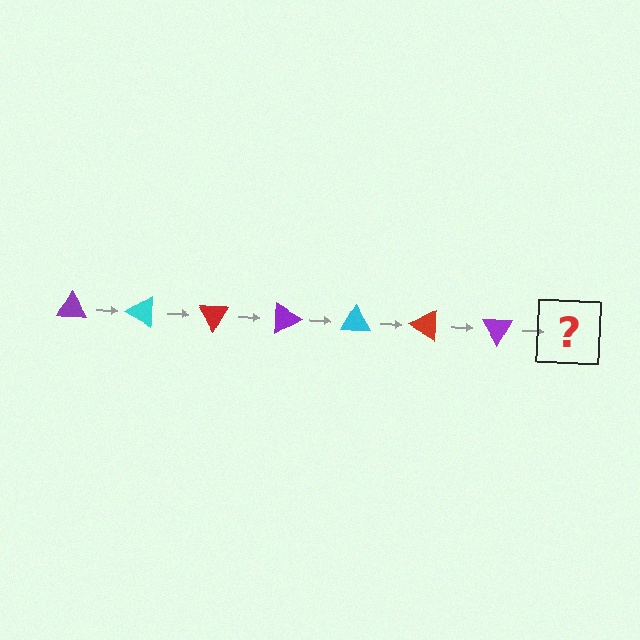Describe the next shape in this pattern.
It should be a cyan triangle, rotated 210 degrees from the start.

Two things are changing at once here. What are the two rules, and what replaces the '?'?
The two rules are that it rotates 30 degrees each step and the color cycles through purple, cyan, and red. The '?' should be a cyan triangle, rotated 210 degrees from the start.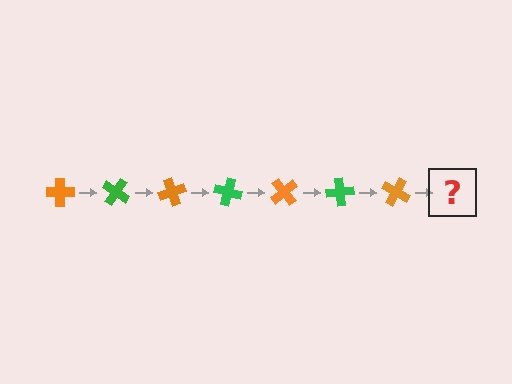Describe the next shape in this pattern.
It should be a green cross, rotated 245 degrees from the start.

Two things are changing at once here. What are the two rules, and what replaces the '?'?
The two rules are that it rotates 35 degrees each step and the color cycles through orange and green. The '?' should be a green cross, rotated 245 degrees from the start.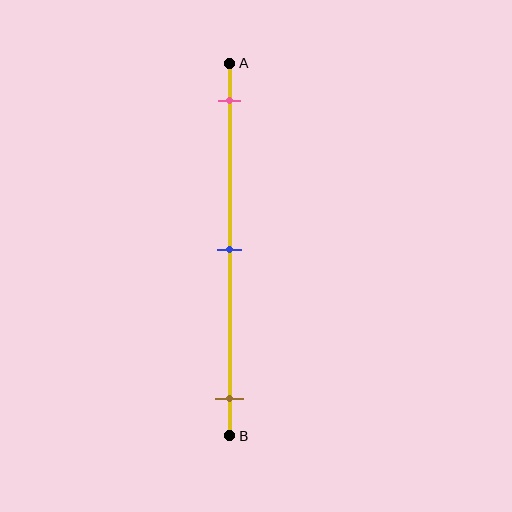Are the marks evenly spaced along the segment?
Yes, the marks are approximately evenly spaced.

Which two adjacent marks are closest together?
The pink and blue marks are the closest adjacent pair.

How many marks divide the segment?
There are 3 marks dividing the segment.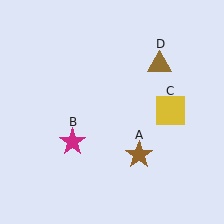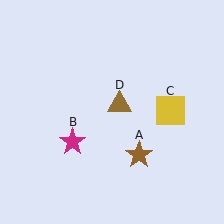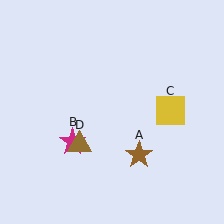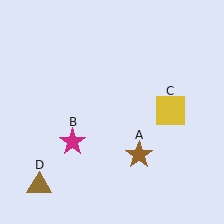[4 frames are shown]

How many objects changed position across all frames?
1 object changed position: brown triangle (object D).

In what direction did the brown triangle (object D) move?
The brown triangle (object D) moved down and to the left.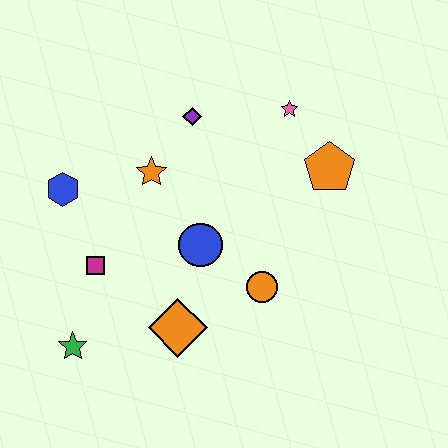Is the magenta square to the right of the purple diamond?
No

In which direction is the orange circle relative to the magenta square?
The orange circle is to the right of the magenta square.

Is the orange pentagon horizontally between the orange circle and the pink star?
No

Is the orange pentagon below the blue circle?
No